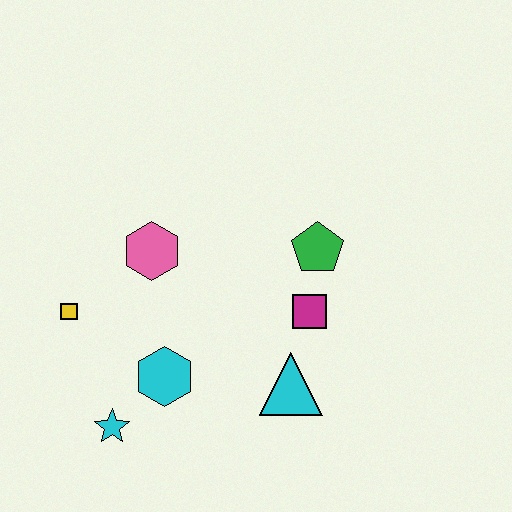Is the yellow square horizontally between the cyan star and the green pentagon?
No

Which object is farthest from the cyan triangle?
The yellow square is farthest from the cyan triangle.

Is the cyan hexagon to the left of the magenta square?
Yes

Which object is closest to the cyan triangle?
The magenta square is closest to the cyan triangle.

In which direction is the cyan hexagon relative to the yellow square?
The cyan hexagon is to the right of the yellow square.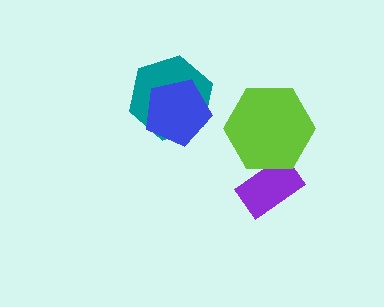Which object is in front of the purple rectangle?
The lime hexagon is in front of the purple rectangle.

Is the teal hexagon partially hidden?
Yes, it is partially covered by another shape.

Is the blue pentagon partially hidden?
No, no other shape covers it.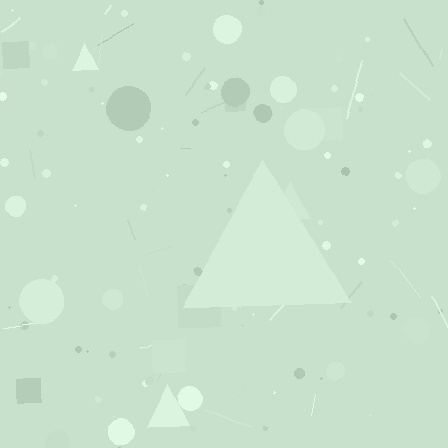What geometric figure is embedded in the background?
A triangle is embedded in the background.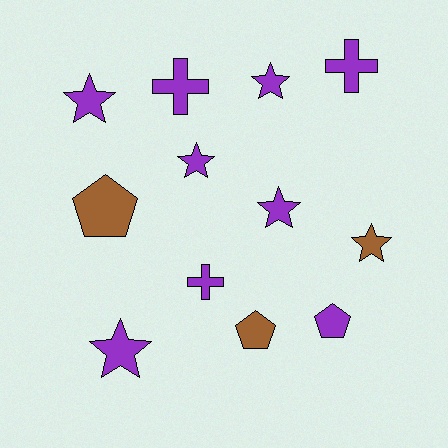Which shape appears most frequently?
Star, with 6 objects.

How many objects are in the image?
There are 12 objects.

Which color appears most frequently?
Purple, with 9 objects.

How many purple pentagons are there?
There is 1 purple pentagon.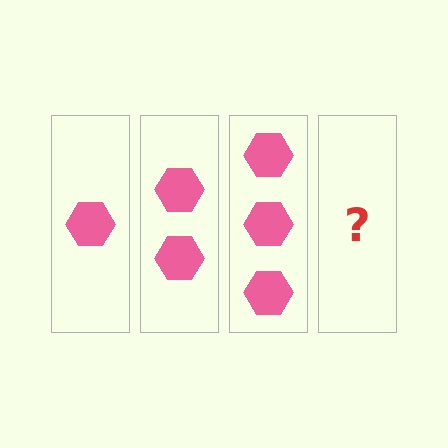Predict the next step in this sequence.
The next step is 4 hexagons.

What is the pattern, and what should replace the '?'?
The pattern is that each step adds one more hexagon. The '?' should be 4 hexagons.